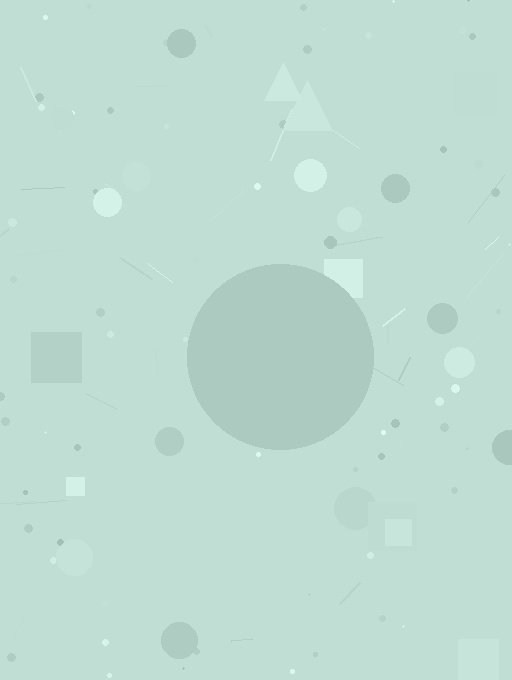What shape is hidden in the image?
A circle is hidden in the image.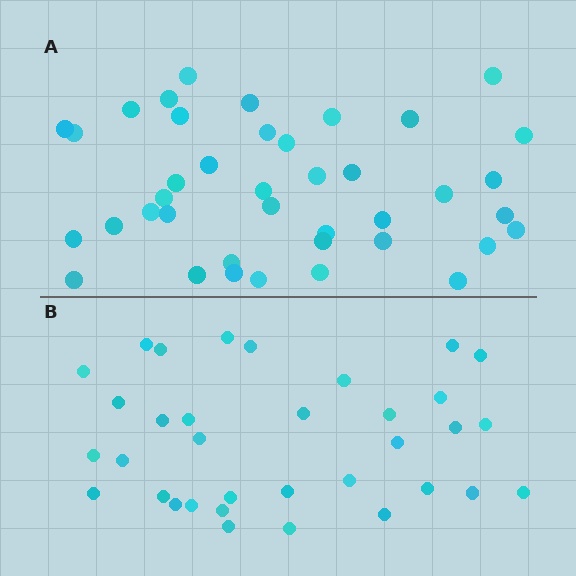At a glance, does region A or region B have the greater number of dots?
Region A (the top region) has more dots.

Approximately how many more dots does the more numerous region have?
Region A has about 6 more dots than region B.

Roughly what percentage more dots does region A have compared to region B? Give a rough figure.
About 20% more.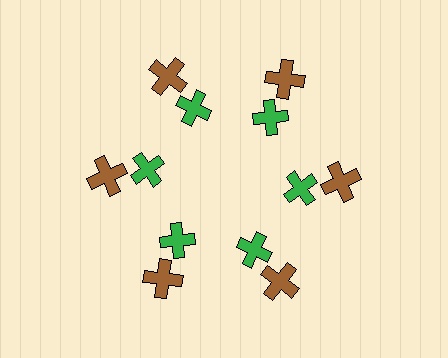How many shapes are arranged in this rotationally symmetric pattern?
There are 12 shapes, arranged in 6 groups of 2.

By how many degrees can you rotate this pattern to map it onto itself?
The pattern maps onto itself every 60 degrees of rotation.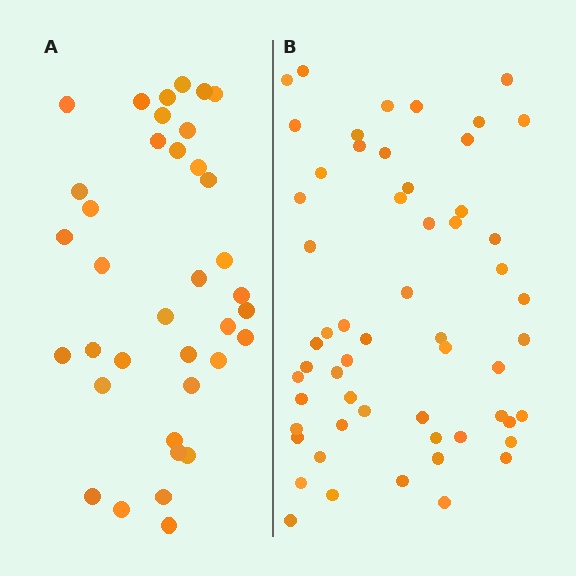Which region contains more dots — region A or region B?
Region B (the right region) has more dots.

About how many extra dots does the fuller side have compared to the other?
Region B has approximately 20 more dots than region A.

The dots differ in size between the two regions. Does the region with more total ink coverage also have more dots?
No. Region A has more total ink coverage because its dots are larger, but region B actually contains more individual dots. Total area can be misleading — the number of items is what matters here.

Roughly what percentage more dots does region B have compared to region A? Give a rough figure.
About 55% more.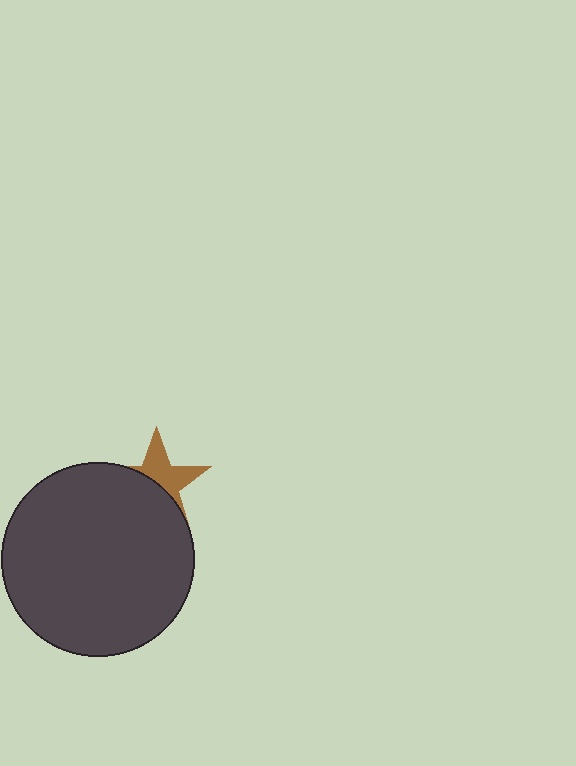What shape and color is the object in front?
The object in front is a dark gray circle.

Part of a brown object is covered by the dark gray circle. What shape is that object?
It is a star.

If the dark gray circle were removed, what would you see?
You would see the complete brown star.